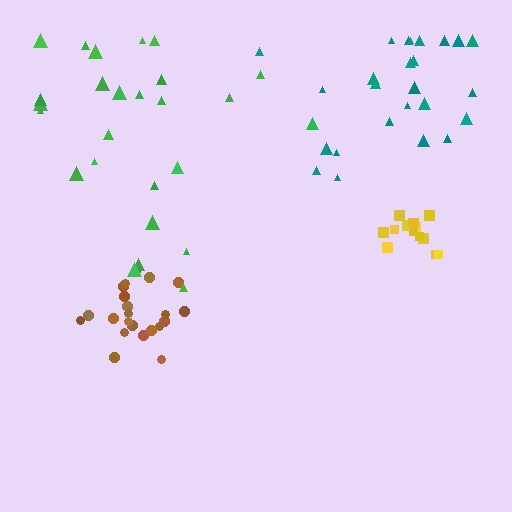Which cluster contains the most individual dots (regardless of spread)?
Green (26).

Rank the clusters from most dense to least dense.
yellow, brown, teal, green.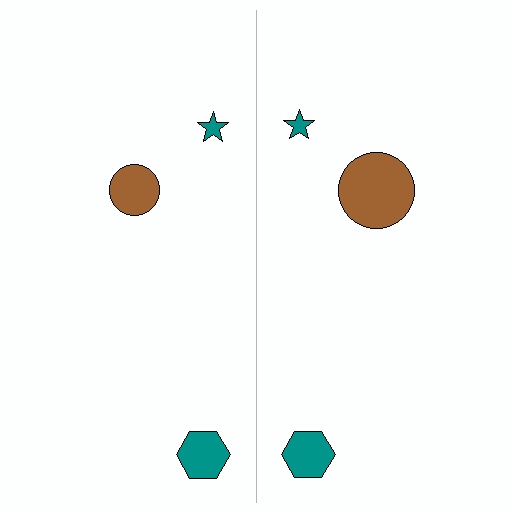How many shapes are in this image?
There are 6 shapes in this image.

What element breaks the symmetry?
The brown circle on the right side has a different size than its mirror counterpart.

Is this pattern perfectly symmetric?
No, the pattern is not perfectly symmetric. The brown circle on the right side has a different size than its mirror counterpart.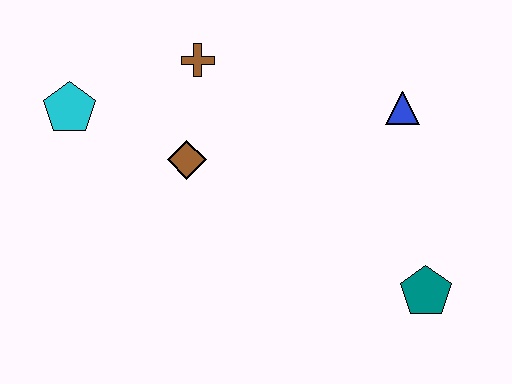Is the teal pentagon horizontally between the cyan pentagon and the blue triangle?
No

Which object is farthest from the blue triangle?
The cyan pentagon is farthest from the blue triangle.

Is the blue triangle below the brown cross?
Yes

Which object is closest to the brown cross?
The brown diamond is closest to the brown cross.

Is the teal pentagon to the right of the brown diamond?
Yes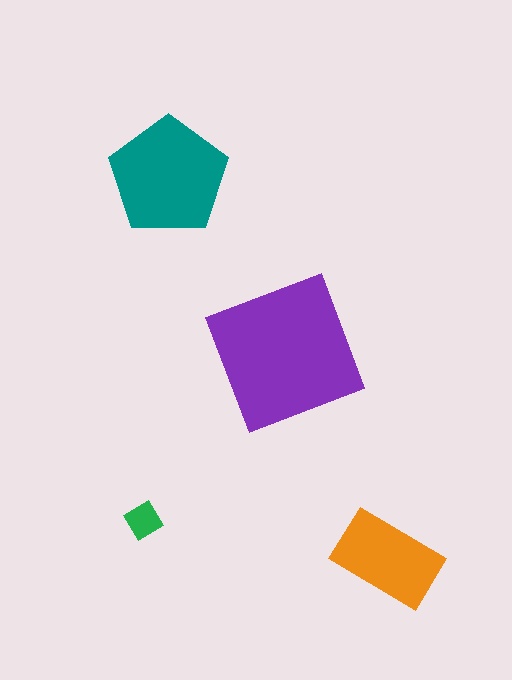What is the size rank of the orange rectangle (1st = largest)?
3rd.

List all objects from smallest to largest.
The green diamond, the orange rectangle, the teal pentagon, the purple square.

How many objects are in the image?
There are 4 objects in the image.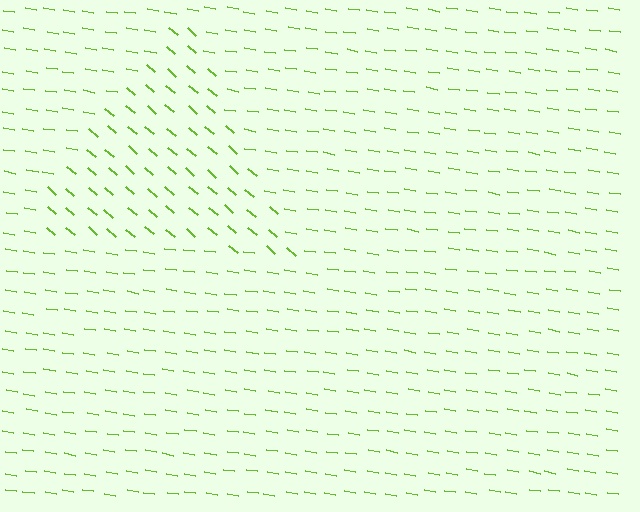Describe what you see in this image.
The image is filled with small lime line segments. A triangle region in the image has lines oriented differently from the surrounding lines, creating a visible texture boundary.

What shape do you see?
I see a triangle.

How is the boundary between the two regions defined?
The boundary is defined purely by a change in line orientation (approximately 32 degrees difference). All lines are the same color and thickness.